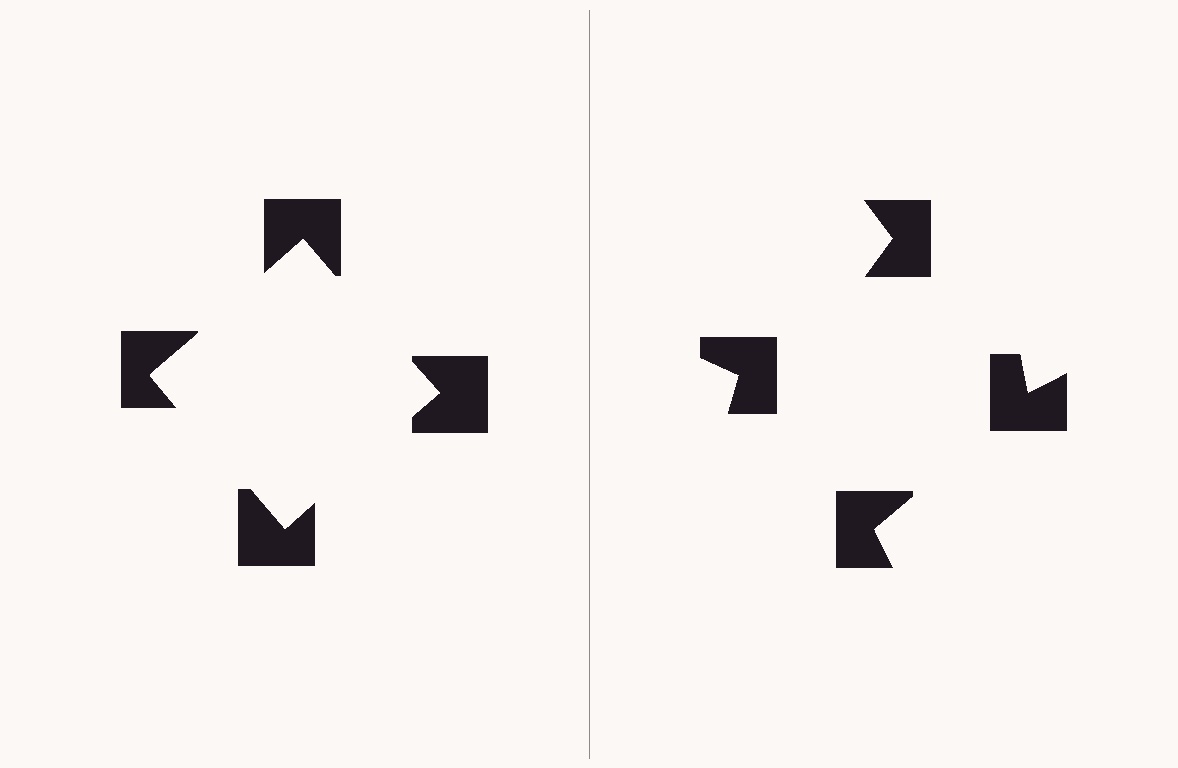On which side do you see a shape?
An illusory square appears on the left side. On the right side the wedge cuts are rotated, so no coherent shape forms.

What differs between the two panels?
The notched squares are positioned identically on both sides; only the wedge orientations differ. On the left they align to a square; on the right they are misaligned.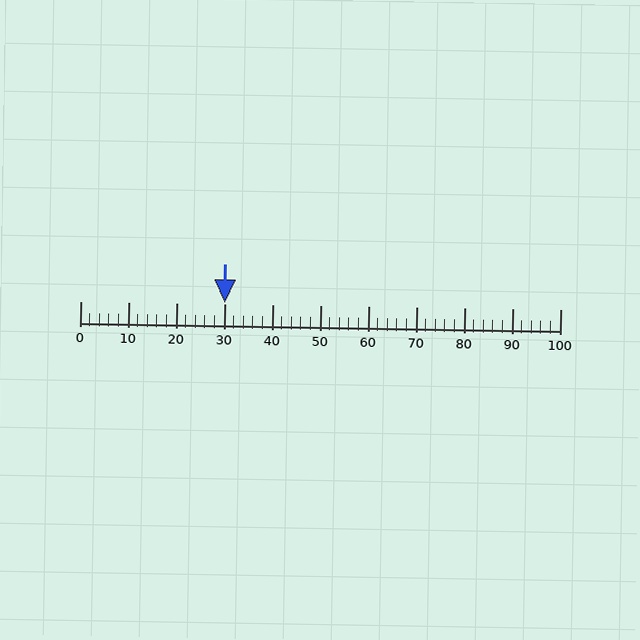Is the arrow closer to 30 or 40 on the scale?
The arrow is closer to 30.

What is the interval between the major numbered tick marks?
The major tick marks are spaced 10 units apart.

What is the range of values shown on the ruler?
The ruler shows values from 0 to 100.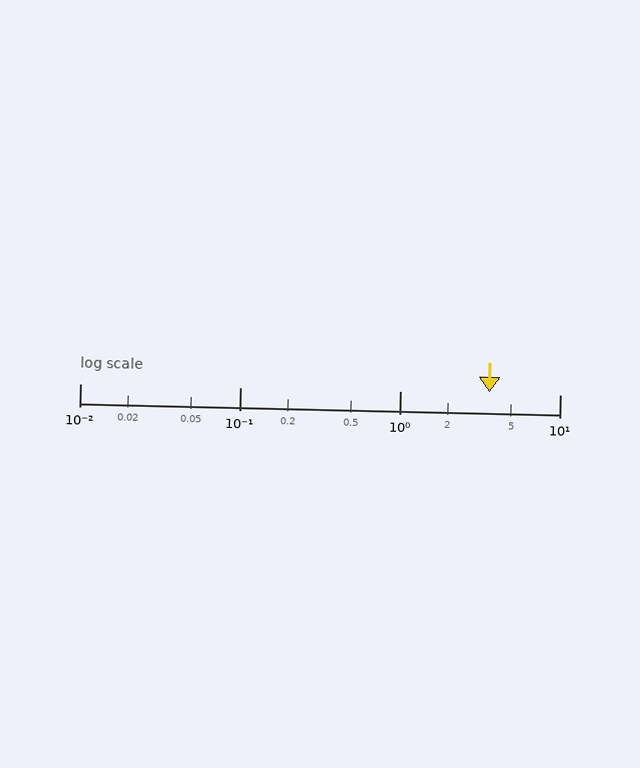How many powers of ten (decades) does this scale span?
The scale spans 3 decades, from 0.01 to 10.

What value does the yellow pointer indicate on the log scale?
The pointer indicates approximately 3.6.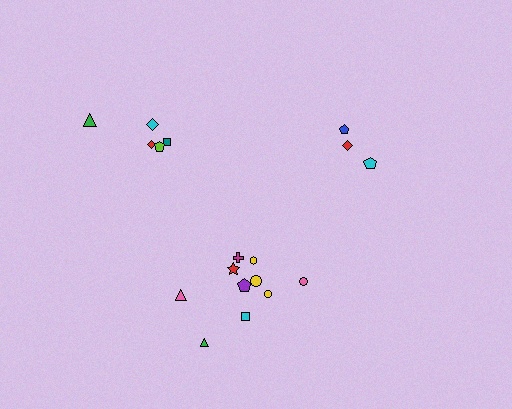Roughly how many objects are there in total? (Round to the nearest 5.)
Roughly 20 objects in total.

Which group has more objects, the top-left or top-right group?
The top-left group.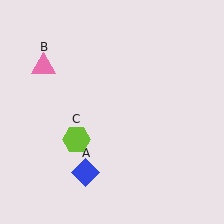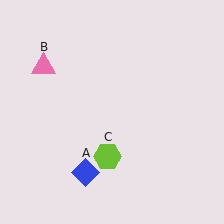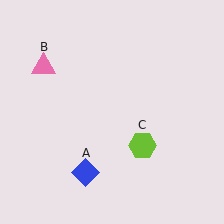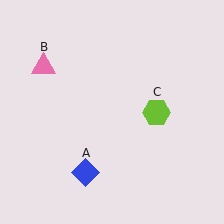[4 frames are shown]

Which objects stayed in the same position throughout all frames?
Blue diamond (object A) and pink triangle (object B) remained stationary.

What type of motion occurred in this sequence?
The lime hexagon (object C) rotated counterclockwise around the center of the scene.